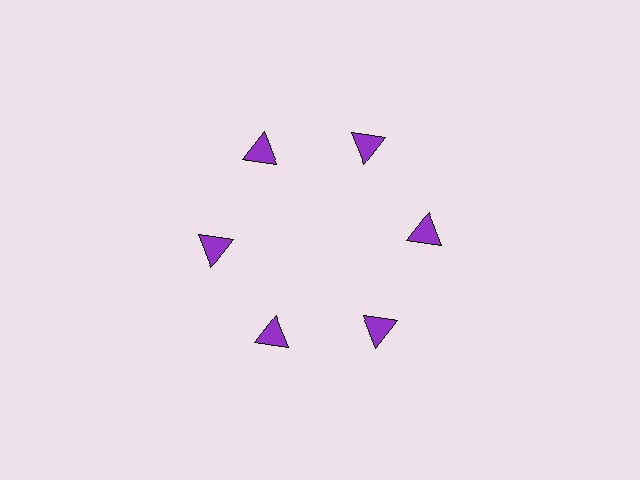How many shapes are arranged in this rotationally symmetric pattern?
There are 6 shapes, arranged in 6 groups of 1.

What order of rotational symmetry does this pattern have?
This pattern has 6-fold rotational symmetry.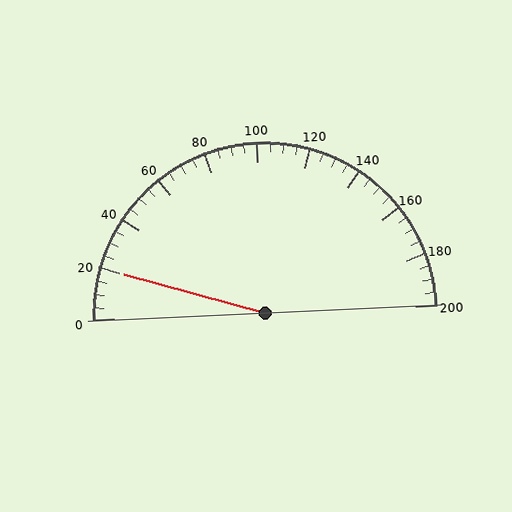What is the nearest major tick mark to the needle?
The nearest major tick mark is 20.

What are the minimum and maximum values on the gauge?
The gauge ranges from 0 to 200.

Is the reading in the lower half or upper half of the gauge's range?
The reading is in the lower half of the range (0 to 200).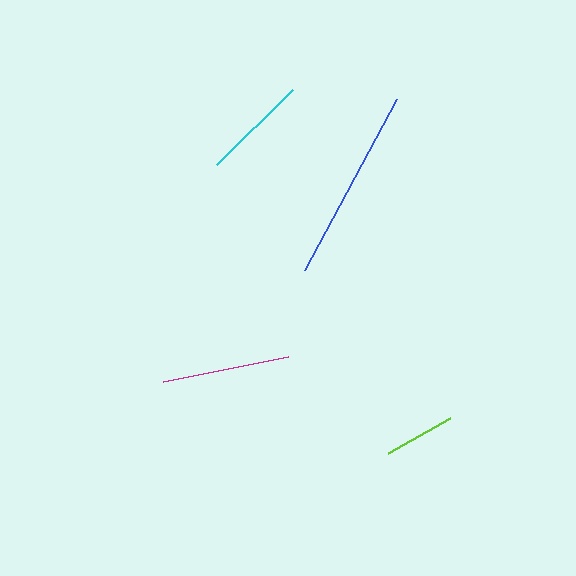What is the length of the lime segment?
The lime segment is approximately 72 pixels long.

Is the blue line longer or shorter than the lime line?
The blue line is longer than the lime line.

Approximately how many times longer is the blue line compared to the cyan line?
The blue line is approximately 1.8 times the length of the cyan line.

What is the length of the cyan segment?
The cyan segment is approximately 107 pixels long.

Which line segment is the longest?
The blue line is the longest at approximately 194 pixels.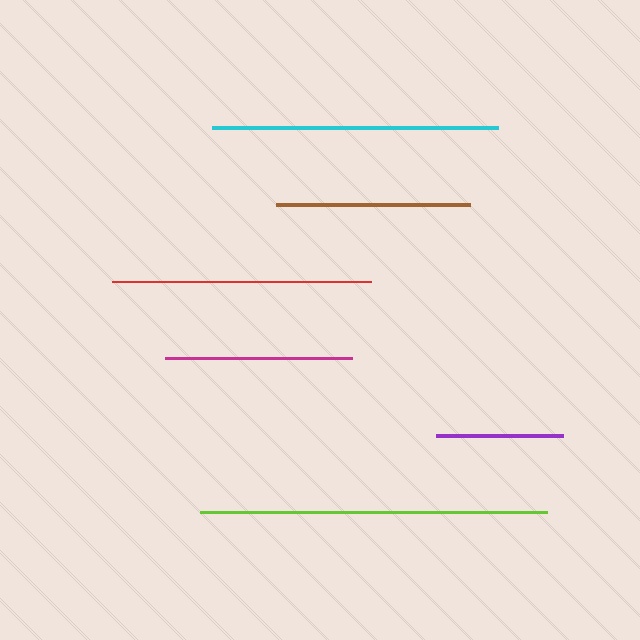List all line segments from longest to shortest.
From longest to shortest: lime, cyan, red, brown, magenta, purple.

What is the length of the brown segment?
The brown segment is approximately 194 pixels long.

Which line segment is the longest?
The lime line is the longest at approximately 347 pixels.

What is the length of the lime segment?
The lime segment is approximately 347 pixels long.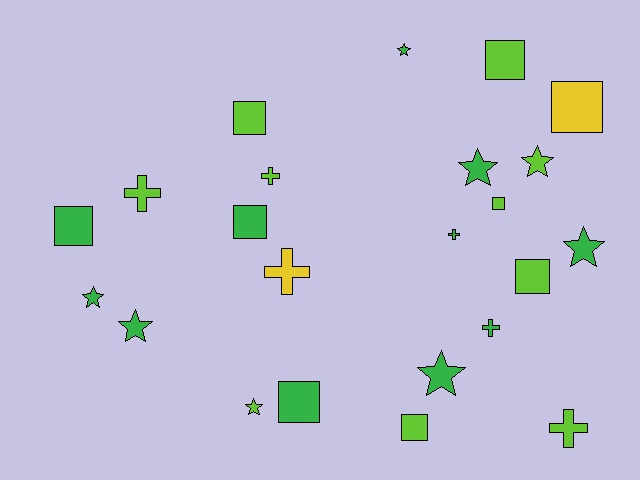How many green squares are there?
There are 3 green squares.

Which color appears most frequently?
Green, with 11 objects.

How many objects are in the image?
There are 23 objects.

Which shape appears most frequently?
Square, with 9 objects.